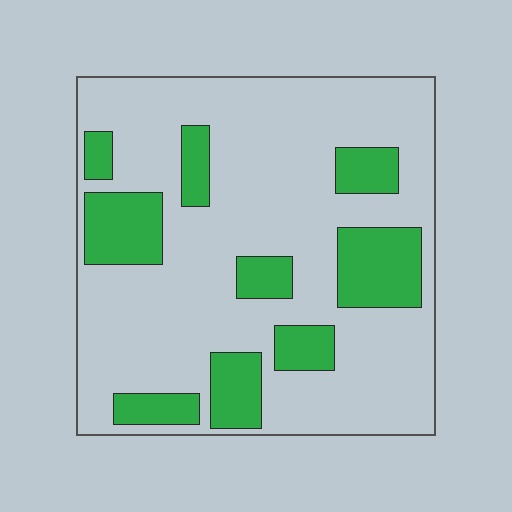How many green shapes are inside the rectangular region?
9.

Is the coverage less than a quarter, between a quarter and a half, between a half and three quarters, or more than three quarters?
Less than a quarter.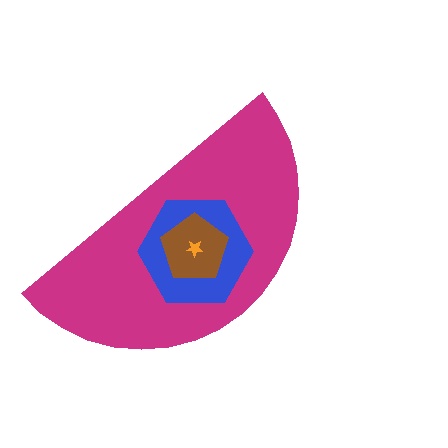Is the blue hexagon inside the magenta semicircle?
Yes.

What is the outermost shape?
The magenta semicircle.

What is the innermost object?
The orange star.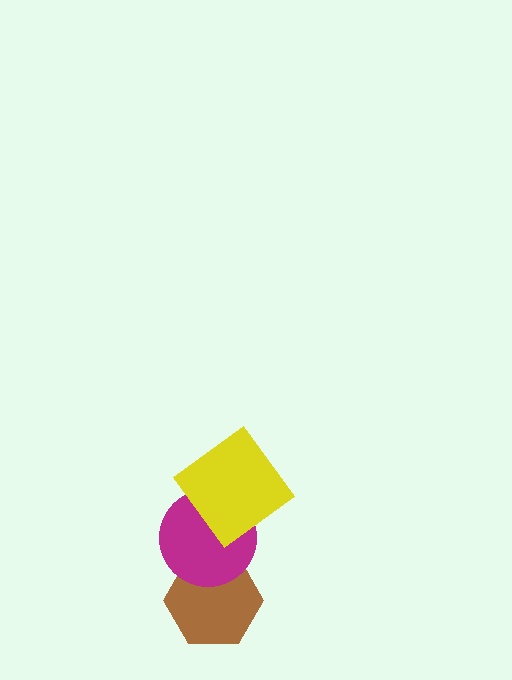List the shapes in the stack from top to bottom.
From top to bottom: the yellow diamond, the magenta circle, the brown hexagon.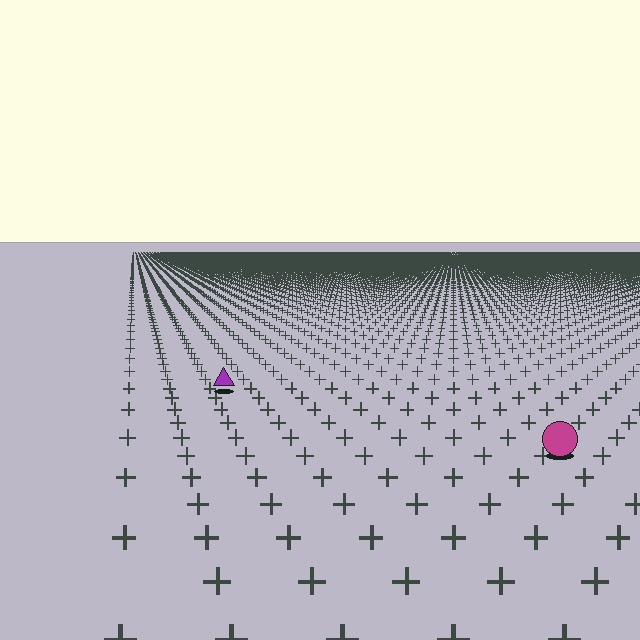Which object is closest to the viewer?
The magenta circle is closest. The texture marks near it are larger and more spread out.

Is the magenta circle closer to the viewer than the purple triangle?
Yes. The magenta circle is closer — you can tell from the texture gradient: the ground texture is coarser near it.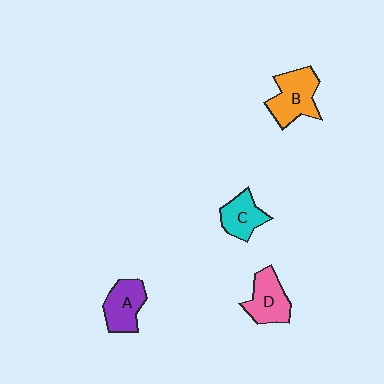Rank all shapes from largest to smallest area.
From largest to smallest: B (orange), D (pink), A (purple), C (cyan).